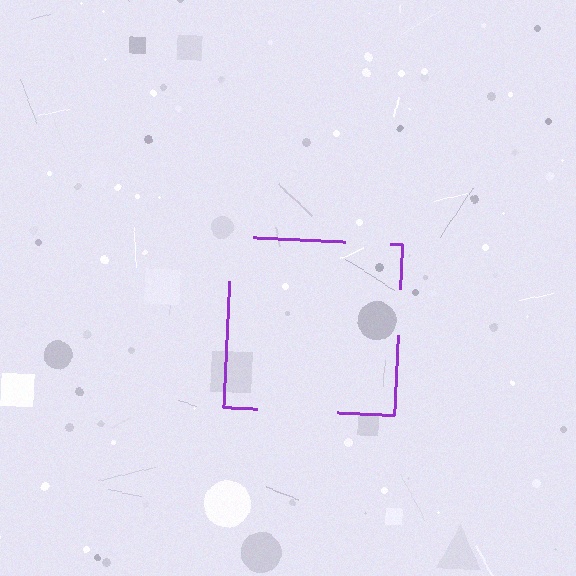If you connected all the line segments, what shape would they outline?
They would outline a square.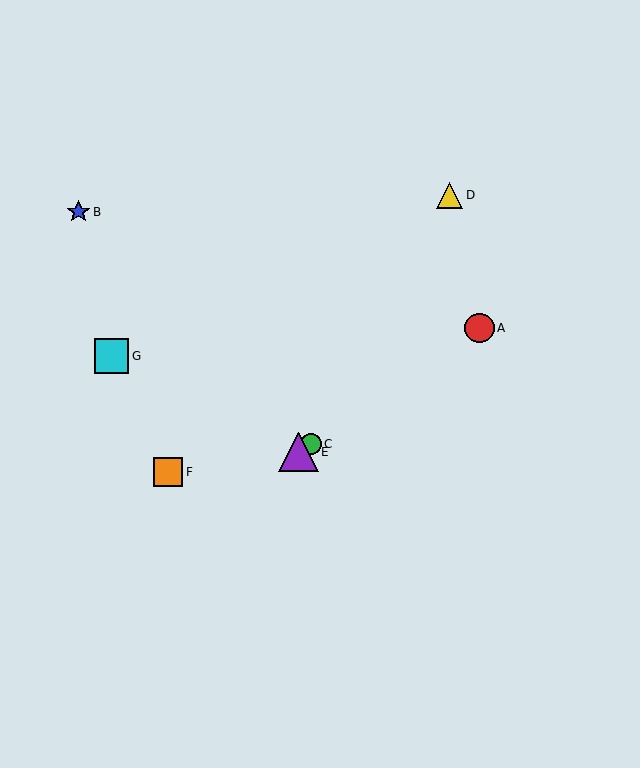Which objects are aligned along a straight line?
Objects A, C, E are aligned along a straight line.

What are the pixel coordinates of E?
Object E is at (298, 452).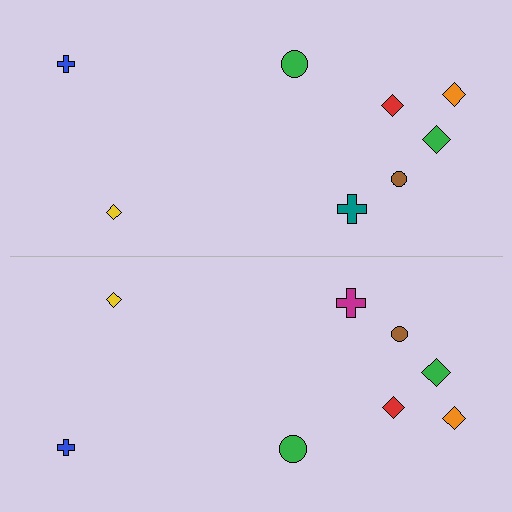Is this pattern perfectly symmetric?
No, the pattern is not perfectly symmetric. The magenta cross on the bottom side breaks the symmetry — its mirror counterpart is teal.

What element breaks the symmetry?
The magenta cross on the bottom side breaks the symmetry — its mirror counterpart is teal.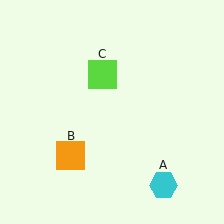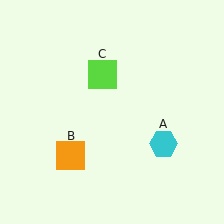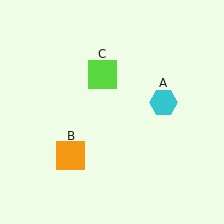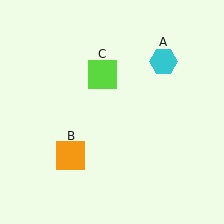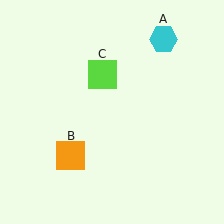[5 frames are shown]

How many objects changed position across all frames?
1 object changed position: cyan hexagon (object A).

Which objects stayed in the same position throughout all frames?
Orange square (object B) and lime square (object C) remained stationary.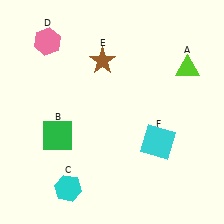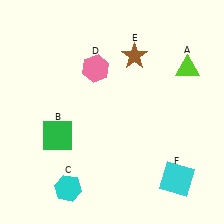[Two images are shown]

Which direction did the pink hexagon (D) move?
The pink hexagon (D) moved right.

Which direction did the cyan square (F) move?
The cyan square (F) moved down.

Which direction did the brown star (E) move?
The brown star (E) moved right.